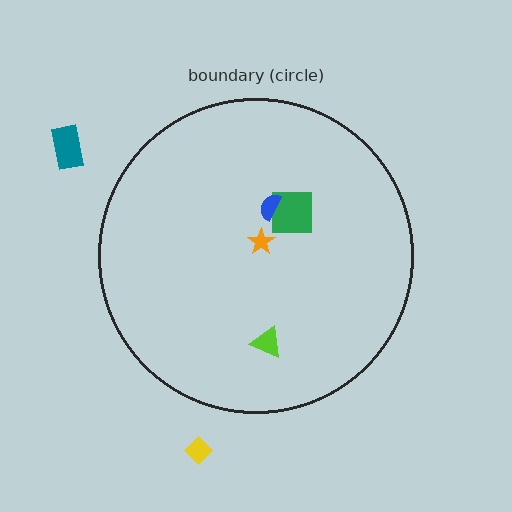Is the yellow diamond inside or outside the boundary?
Outside.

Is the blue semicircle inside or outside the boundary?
Inside.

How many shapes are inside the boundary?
4 inside, 2 outside.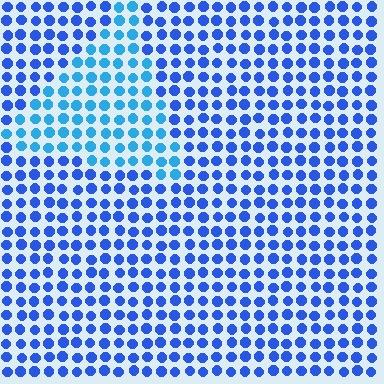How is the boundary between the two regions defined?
The boundary is defined purely by a slight shift in hue (about 27 degrees). Spacing, size, and orientation are identical on both sides.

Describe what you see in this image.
The image is filled with small blue elements in a uniform arrangement. A triangle-shaped region is visible where the elements are tinted to a slightly different hue, forming a subtle color boundary.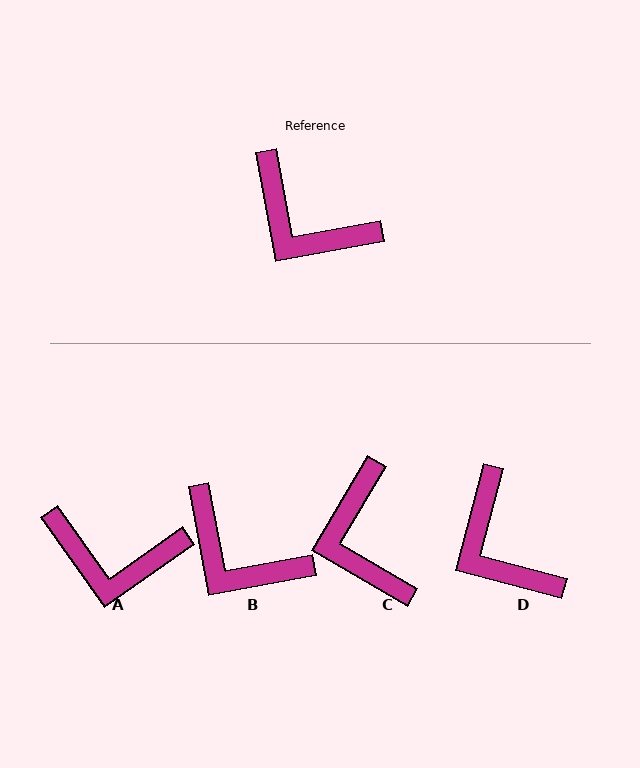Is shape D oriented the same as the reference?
No, it is off by about 25 degrees.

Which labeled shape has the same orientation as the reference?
B.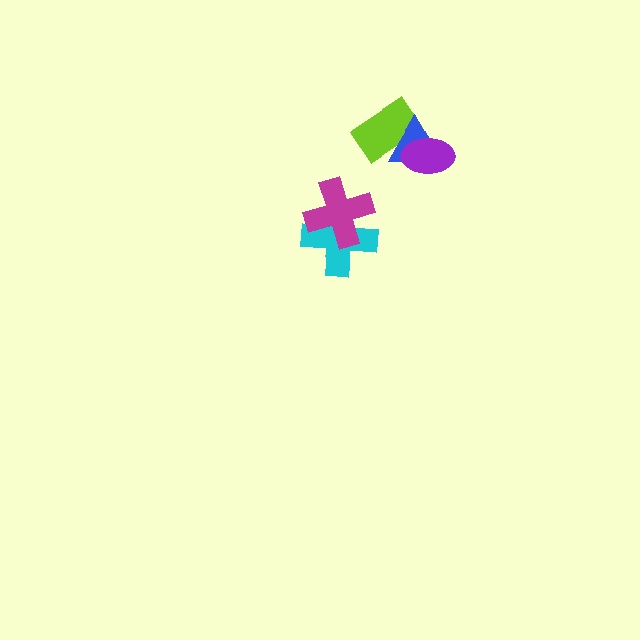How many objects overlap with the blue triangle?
2 objects overlap with the blue triangle.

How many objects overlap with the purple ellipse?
2 objects overlap with the purple ellipse.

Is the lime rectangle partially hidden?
Yes, it is partially covered by another shape.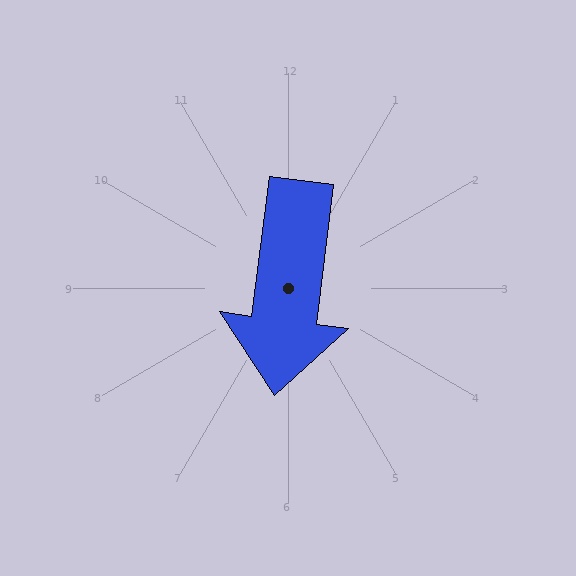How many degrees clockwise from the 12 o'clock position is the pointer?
Approximately 187 degrees.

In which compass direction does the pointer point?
South.